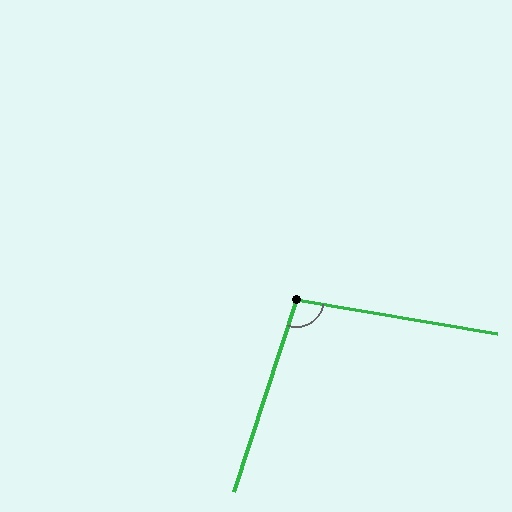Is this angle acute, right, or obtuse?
It is obtuse.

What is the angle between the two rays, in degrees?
Approximately 98 degrees.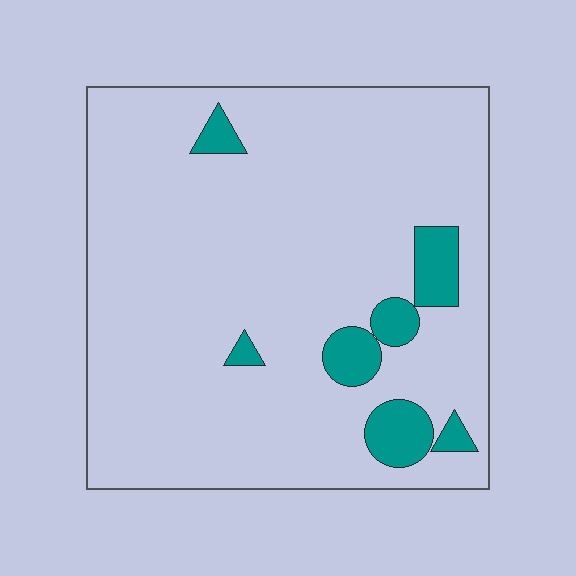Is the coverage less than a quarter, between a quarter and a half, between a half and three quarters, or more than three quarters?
Less than a quarter.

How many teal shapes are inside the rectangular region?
7.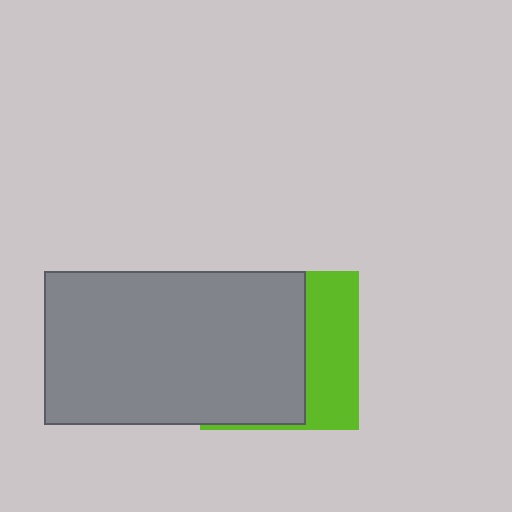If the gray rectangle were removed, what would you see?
You would see the complete lime square.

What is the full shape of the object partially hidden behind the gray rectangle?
The partially hidden object is a lime square.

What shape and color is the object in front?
The object in front is a gray rectangle.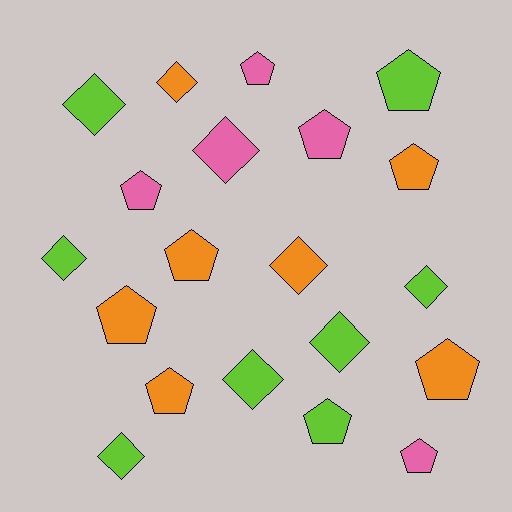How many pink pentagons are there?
There are 4 pink pentagons.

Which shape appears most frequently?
Pentagon, with 11 objects.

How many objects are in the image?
There are 20 objects.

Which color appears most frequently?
Lime, with 8 objects.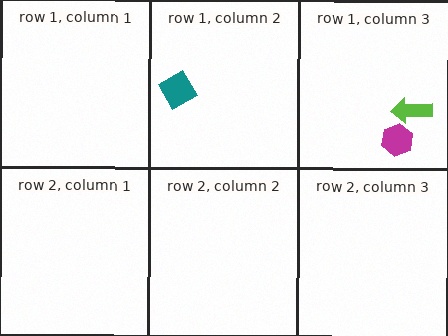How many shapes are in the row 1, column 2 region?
1.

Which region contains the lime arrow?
The row 1, column 3 region.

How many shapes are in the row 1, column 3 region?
2.